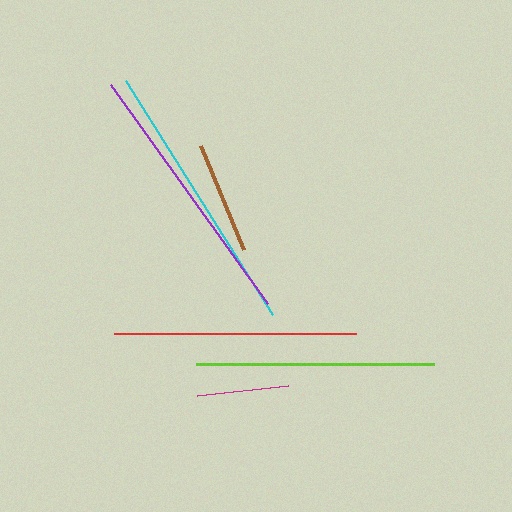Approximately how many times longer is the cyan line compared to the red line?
The cyan line is approximately 1.1 times the length of the red line.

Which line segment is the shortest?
The magenta line is the shortest at approximately 91 pixels.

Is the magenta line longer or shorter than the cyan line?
The cyan line is longer than the magenta line.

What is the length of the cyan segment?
The cyan segment is approximately 276 pixels long.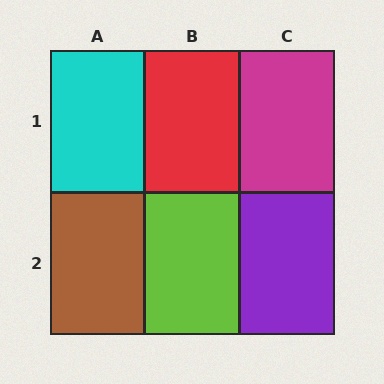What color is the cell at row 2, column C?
Purple.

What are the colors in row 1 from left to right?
Cyan, red, magenta.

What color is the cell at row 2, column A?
Brown.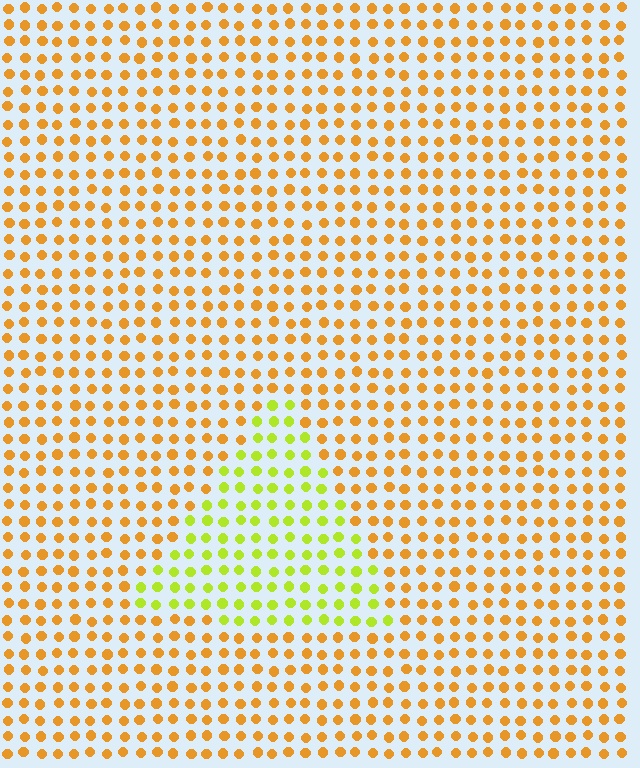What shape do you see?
I see a triangle.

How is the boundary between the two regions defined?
The boundary is defined purely by a slight shift in hue (about 43 degrees). Spacing, size, and orientation are identical on both sides.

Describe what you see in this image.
The image is filled with small orange elements in a uniform arrangement. A triangle-shaped region is visible where the elements are tinted to a slightly different hue, forming a subtle color boundary.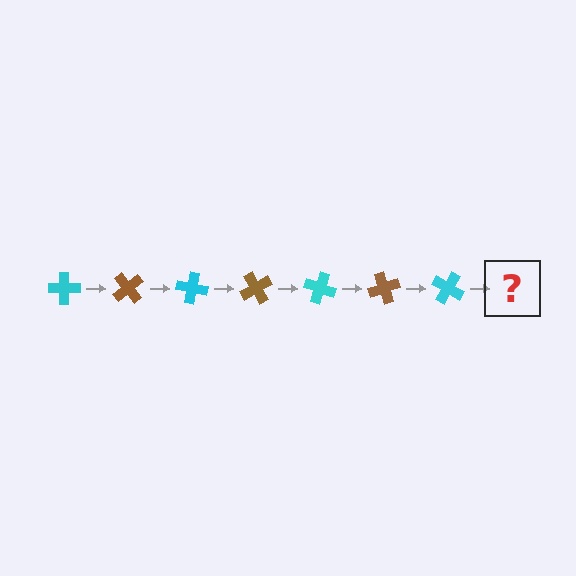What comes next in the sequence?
The next element should be a brown cross, rotated 350 degrees from the start.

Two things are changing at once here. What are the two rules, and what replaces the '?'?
The two rules are that it rotates 50 degrees each step and the color cycles through cyan and brown. The '?' should be a brown cross, rotated 350 degrees from the start.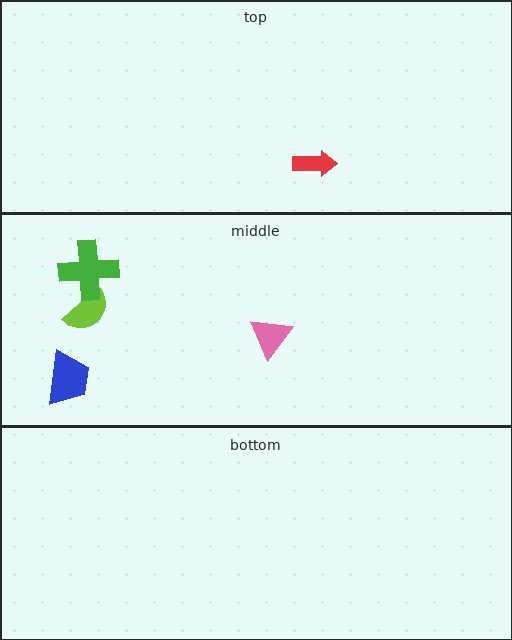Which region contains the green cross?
The middle region.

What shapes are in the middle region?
The pink triangle, the blue trapezoid, the lime semicircle, the green cross.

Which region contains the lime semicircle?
The middle region.